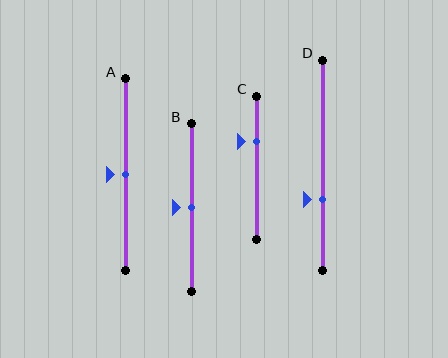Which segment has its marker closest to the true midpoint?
Segment A has its marker closest to the true midpoint.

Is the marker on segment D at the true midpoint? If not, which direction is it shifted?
No, the marker on segment D is shifted downward by about 16% of the segment length.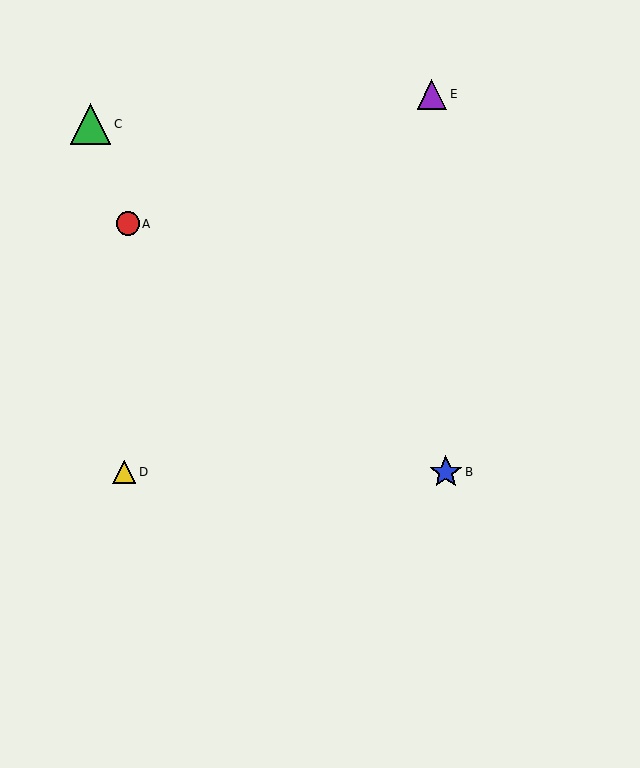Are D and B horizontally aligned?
Yes, both are at y≈472.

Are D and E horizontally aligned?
No, D is at y≈472 and E is at y≈94.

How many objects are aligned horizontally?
2 objects (B, D) are aligned horizontally.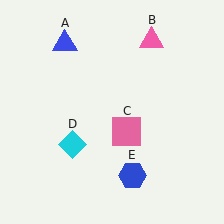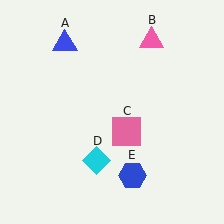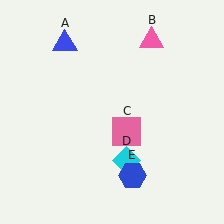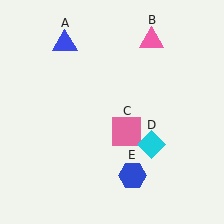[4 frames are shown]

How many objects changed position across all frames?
1 object changed position: cyan diamond (object D).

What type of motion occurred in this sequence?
The cyan diamond (object D) rotated counterclockwise around the center of the scene.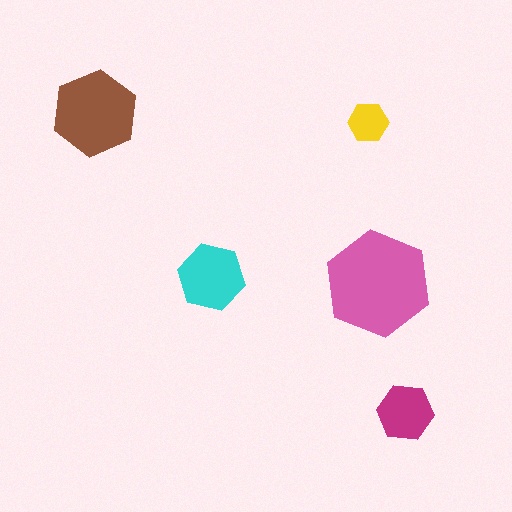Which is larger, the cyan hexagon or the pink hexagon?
The pink one.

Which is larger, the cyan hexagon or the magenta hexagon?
The cyan one.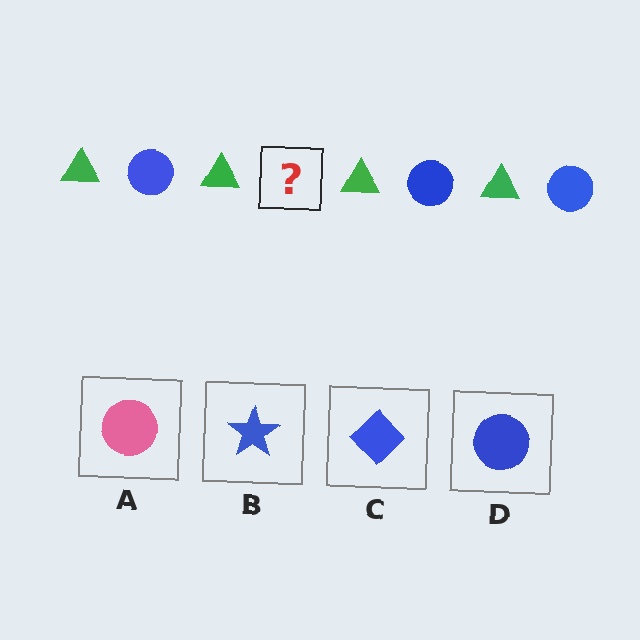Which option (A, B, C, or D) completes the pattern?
D.